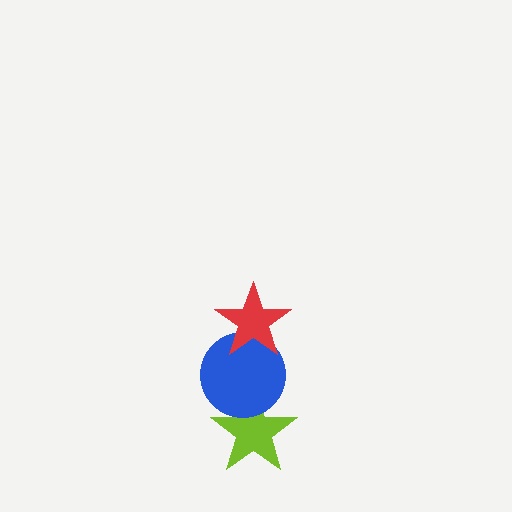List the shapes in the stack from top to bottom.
From top to bottom: the red star, the blue circle, the lime star.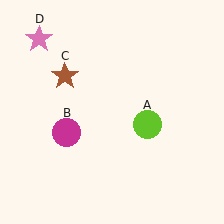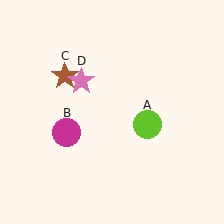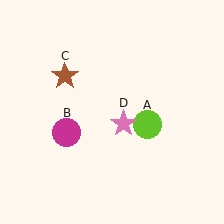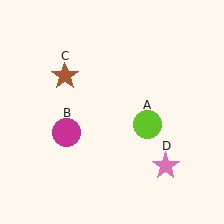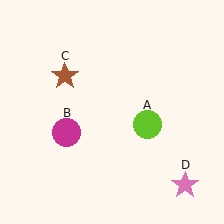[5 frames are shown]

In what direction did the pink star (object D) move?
The pink star (object D) moved down and to the right.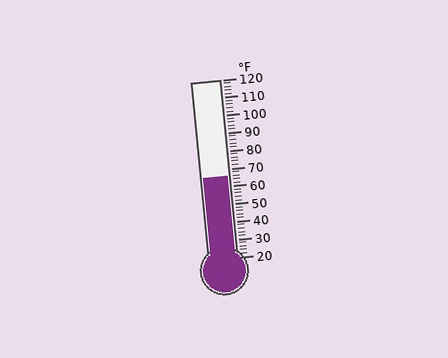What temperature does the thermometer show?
The thermometer shows approximately 66°F.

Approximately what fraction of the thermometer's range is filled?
The thermometer is filled to approximately 45% of its range.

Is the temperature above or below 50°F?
The temperature is above 50°F.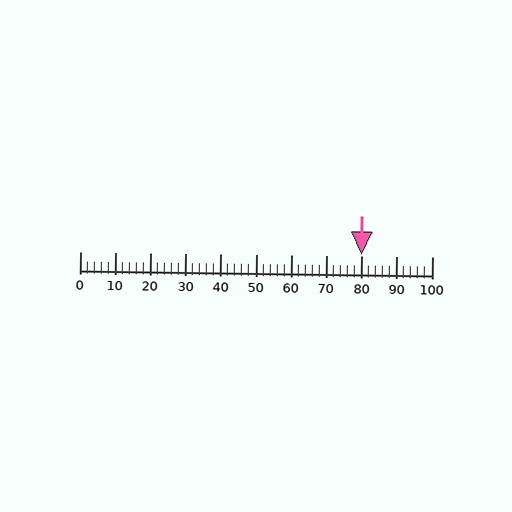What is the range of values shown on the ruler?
The ruler shows values from 0 to 100.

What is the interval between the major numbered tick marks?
The major tick marks are spaced 10 units apart.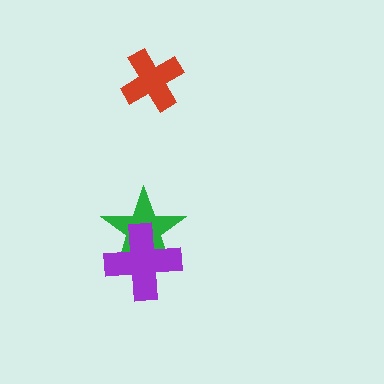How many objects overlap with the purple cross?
1 object overlaps with the purple cross.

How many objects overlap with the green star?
1 object overlaps with the green star.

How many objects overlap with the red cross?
0 objects overlap with the red cross.